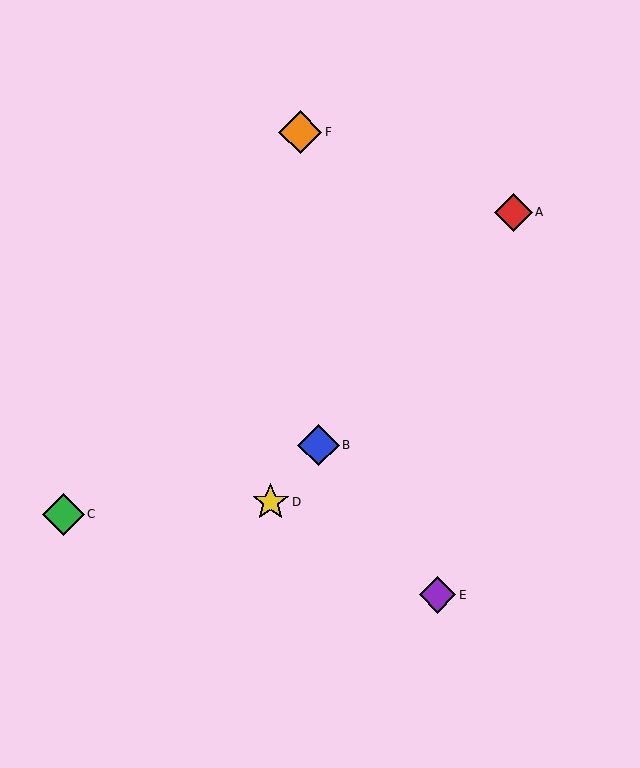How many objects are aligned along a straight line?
3 objects (A, B, D) are aligned along a straight line.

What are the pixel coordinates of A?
Object A is at (513, 212).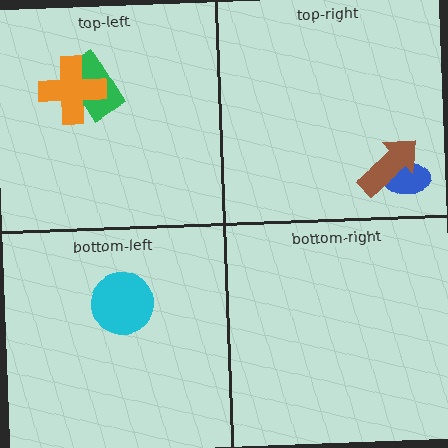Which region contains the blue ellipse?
The top-right region.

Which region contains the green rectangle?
The top-left region.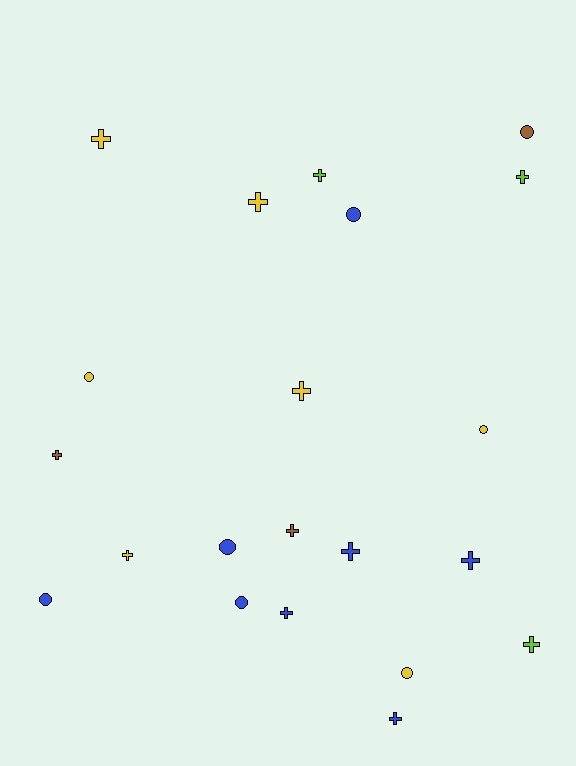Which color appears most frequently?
Blue, with 8 objects.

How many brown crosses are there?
There are 2 brown crosses.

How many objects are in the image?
There are 21 objects.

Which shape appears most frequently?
Cross, with 13 objects.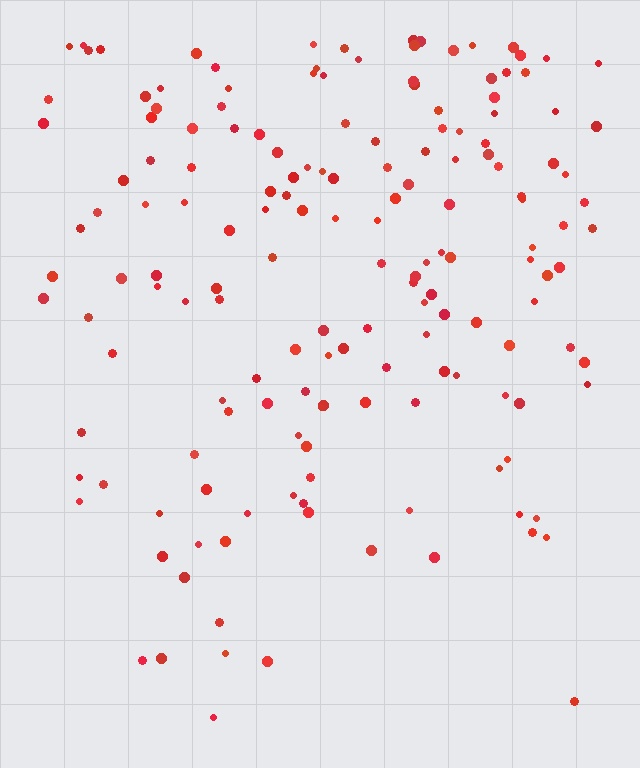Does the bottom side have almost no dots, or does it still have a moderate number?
Still a moderate number, just noticeably fewer than the top.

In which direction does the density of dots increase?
From bottom to top, with the top side densest.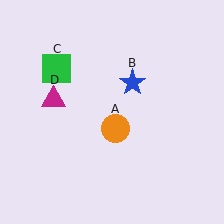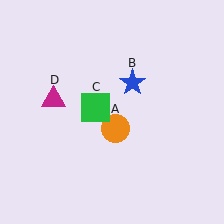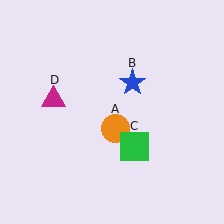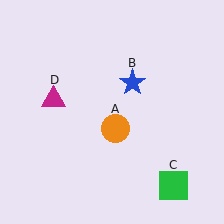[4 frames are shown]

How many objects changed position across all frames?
1 object changed position: green square (object C).